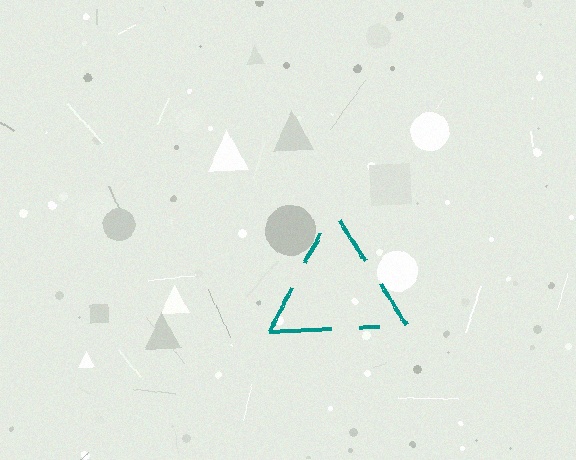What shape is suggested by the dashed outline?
The dashed outline suggests a triangle.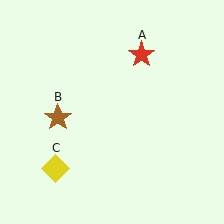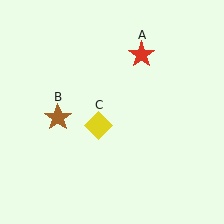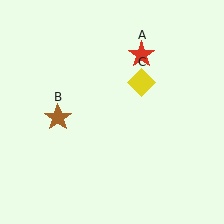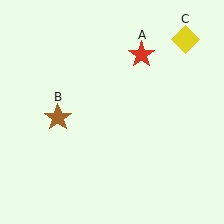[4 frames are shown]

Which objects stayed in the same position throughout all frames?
Red star (object A) and brown star (object B) remained stationary.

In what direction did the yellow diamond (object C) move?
The yellow diamond (object C) moved up and to the right.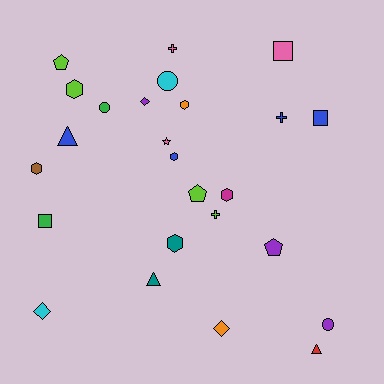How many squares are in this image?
There are 3 squares.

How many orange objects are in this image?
There are 2 orange objects.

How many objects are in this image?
There are 25 objects.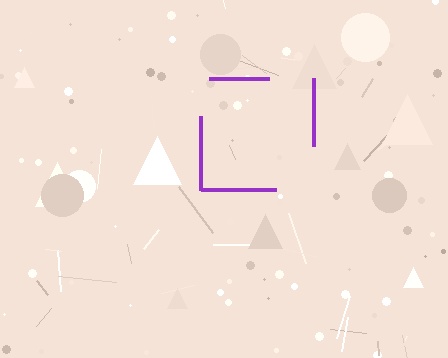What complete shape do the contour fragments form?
The contour fragments form a square.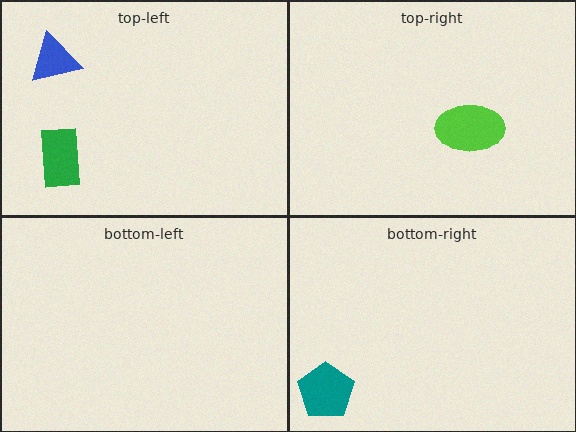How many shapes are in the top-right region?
1.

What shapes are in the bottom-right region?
The teal pentagon.